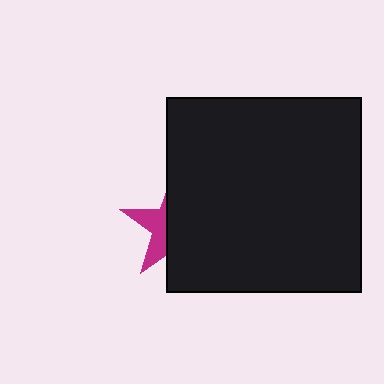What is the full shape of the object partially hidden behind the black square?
The partially hidden object is a magenta star.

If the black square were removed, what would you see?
You would see the complete magenta star.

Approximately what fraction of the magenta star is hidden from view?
Roughly 66% of the magenta star is hidden behind the black square.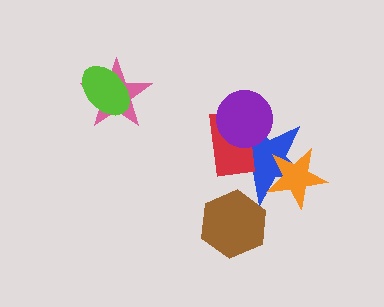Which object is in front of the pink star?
The lime ellipse is in front of the pink star.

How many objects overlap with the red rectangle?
2 objects overlap with the red rectangle.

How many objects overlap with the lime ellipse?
1 object overlaps with the lime ellipse.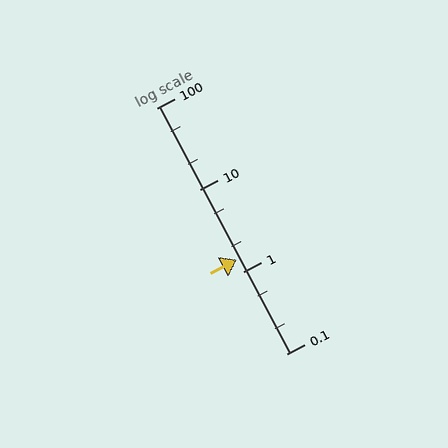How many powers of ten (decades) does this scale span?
The scale spans 3 decades, from 0.1 to 100.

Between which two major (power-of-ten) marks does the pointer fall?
The pointer is between 1 and 10.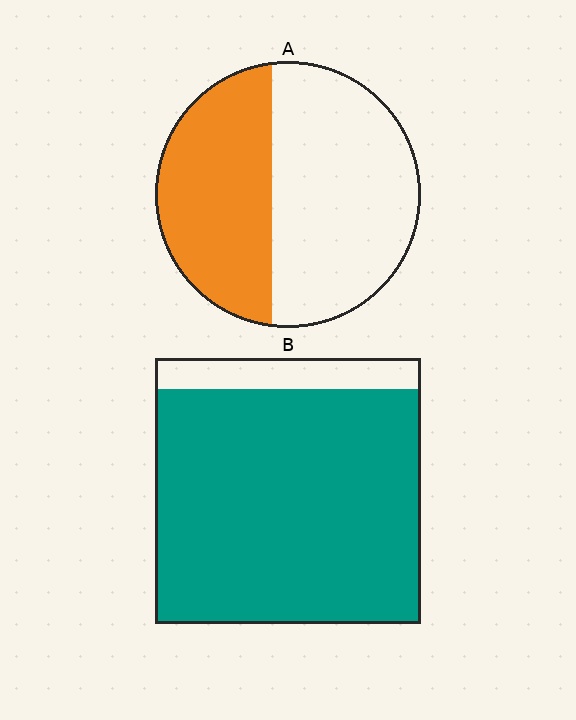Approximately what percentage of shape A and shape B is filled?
A is approximately 40% and B is approximately 90%.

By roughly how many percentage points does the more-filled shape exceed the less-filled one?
By roughly 45 percentage points (B over A).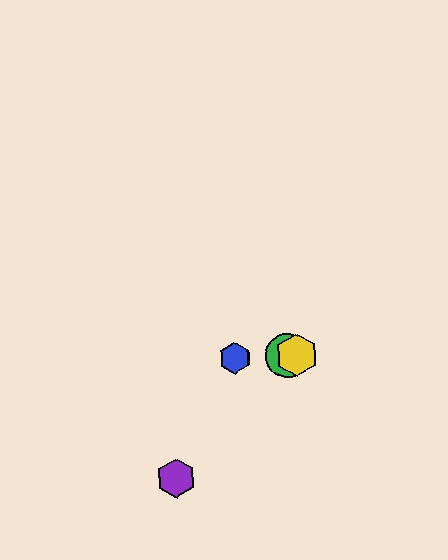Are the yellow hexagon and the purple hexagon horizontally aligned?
No, the yellow hexagon is at y≈355 and the purple hexagon is at y≈478.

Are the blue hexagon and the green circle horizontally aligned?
Yes, both are at y≈358.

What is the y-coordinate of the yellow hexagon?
The yellow hexagon is at y≈355.